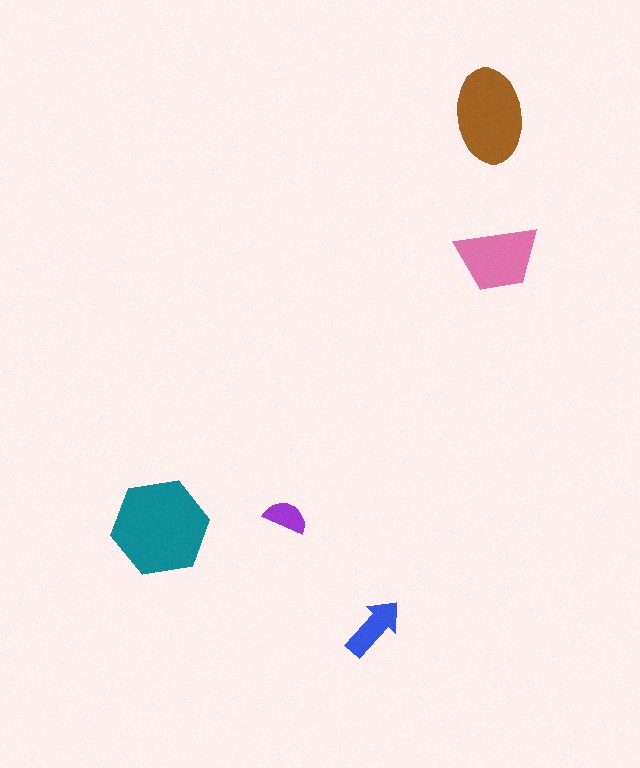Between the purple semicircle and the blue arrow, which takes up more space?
The blue arrow.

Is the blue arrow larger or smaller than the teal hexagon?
Smaller.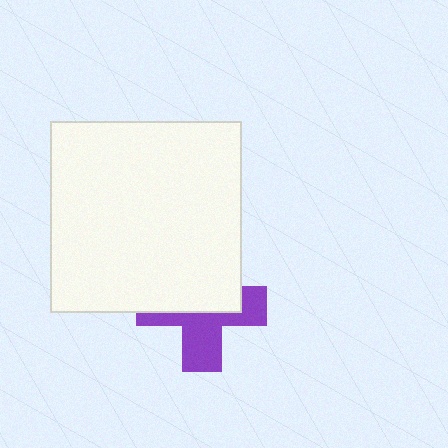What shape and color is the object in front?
The object in front is a white square.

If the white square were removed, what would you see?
You would see the complete purple cross.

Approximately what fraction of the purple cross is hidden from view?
Roughly 53% of the purple cross is hidden behind the white square.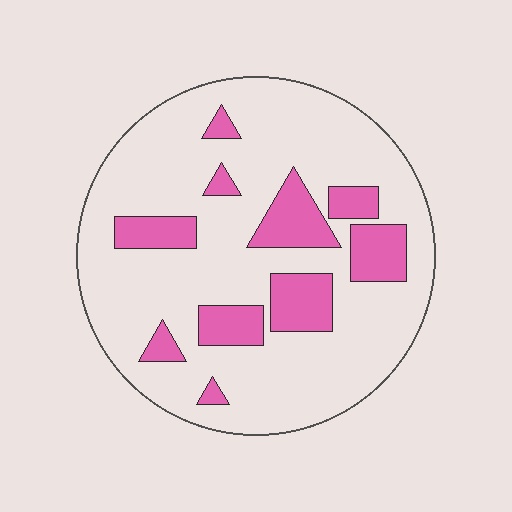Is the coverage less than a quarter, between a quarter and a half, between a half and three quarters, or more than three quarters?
Less than a quarter.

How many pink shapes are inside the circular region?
10.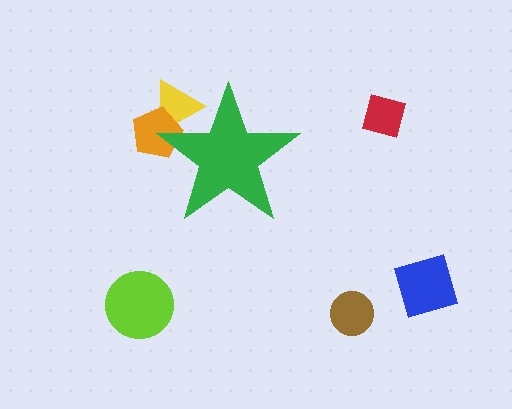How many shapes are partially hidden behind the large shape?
2 shapes are partially hidden.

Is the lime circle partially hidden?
No, the lime circle is fully visible.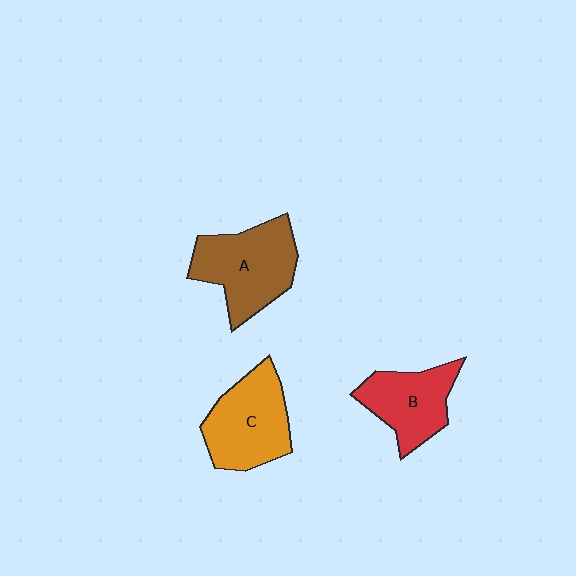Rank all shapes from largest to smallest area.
From largest to smallest: A (brown), C (orange), B (red).